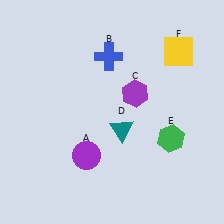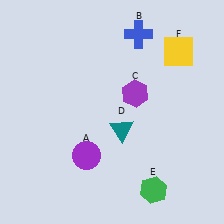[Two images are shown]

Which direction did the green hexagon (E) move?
The green hexagon (E) moved down.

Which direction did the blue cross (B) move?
The blue cross (B) moved right.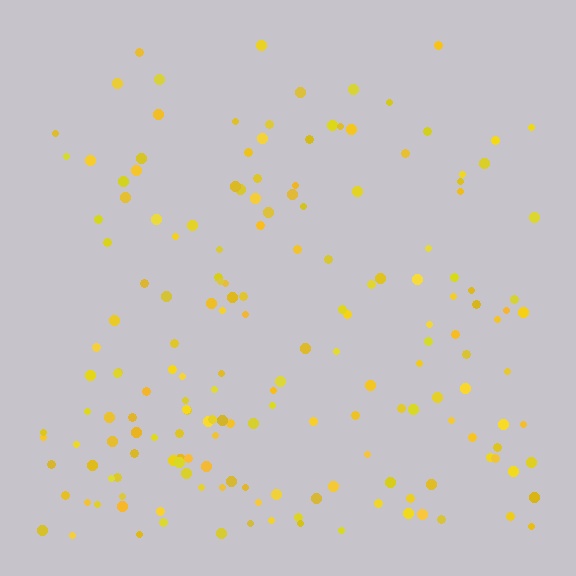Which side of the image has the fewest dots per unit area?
The top.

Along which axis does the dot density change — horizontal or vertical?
Vertical.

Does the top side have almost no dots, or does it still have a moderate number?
Still a moderate number, just noticeably fewer than the bottom.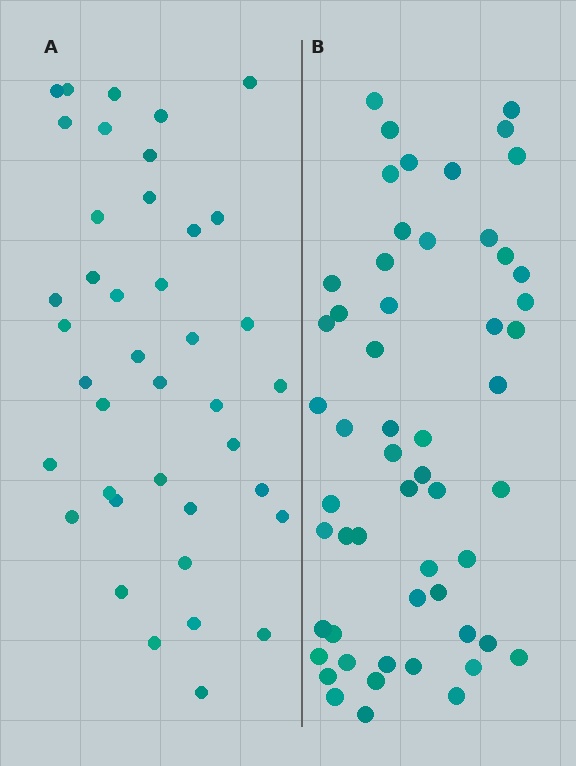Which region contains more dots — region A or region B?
Region B (the right region) has more dots.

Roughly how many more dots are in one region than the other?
Region B has approximately 15 more dots than region A.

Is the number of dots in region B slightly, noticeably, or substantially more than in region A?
Region B has noticeably more, but not dramatically so. The ratio is roughly 1.4 to 1.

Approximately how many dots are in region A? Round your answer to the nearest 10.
About 40 dots.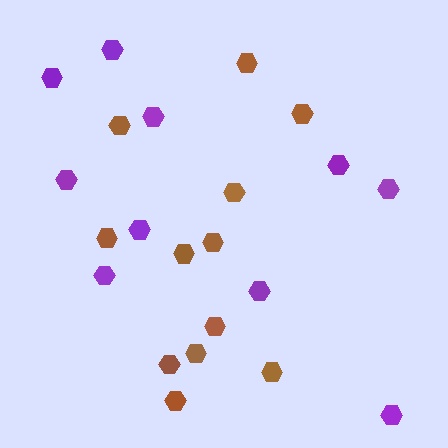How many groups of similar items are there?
There are 2 groups: one group of purple hexagons (10) and one group of brown hexagons (12).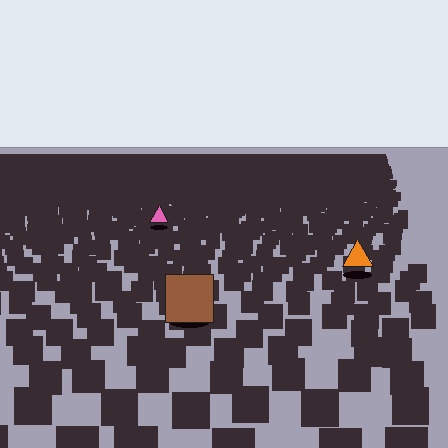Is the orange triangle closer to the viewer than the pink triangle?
Yes. The orange triangle is closer — you can tell from the texture gradient: the ground texture is coarser near it.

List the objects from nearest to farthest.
From nearest to farthest: the brown square, the orange triangle, the pink triangle.